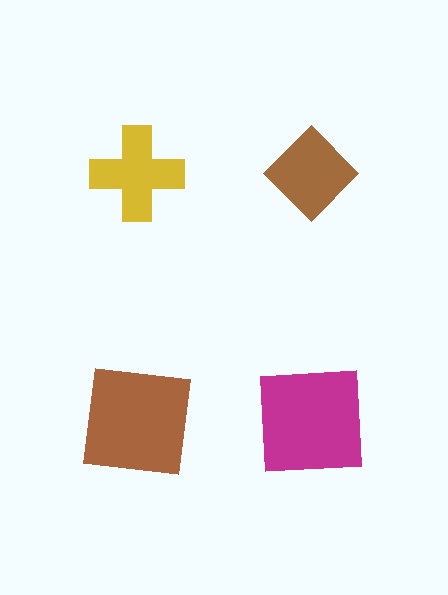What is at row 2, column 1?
A brown square.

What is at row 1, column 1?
A yellow cross.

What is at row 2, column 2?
A magenta square.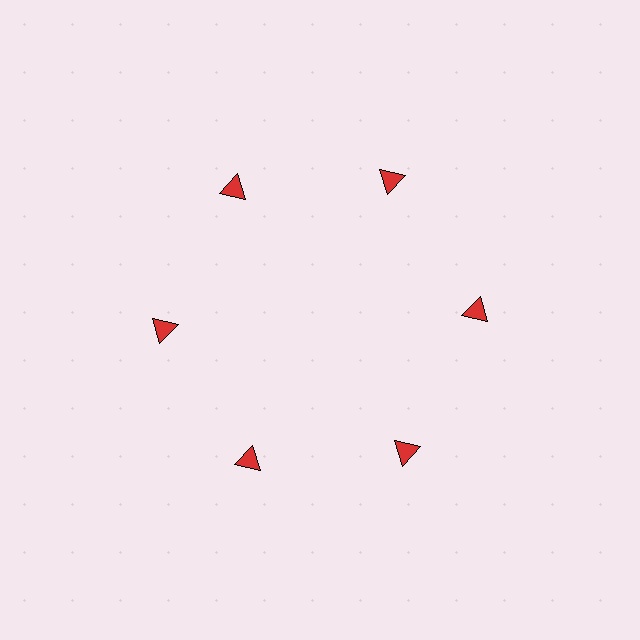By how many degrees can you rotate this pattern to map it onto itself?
The pattern maps onto itself every 60 degrees of rotation.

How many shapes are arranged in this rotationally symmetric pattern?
There are 6 shapes, arranged in 6 groups of 1.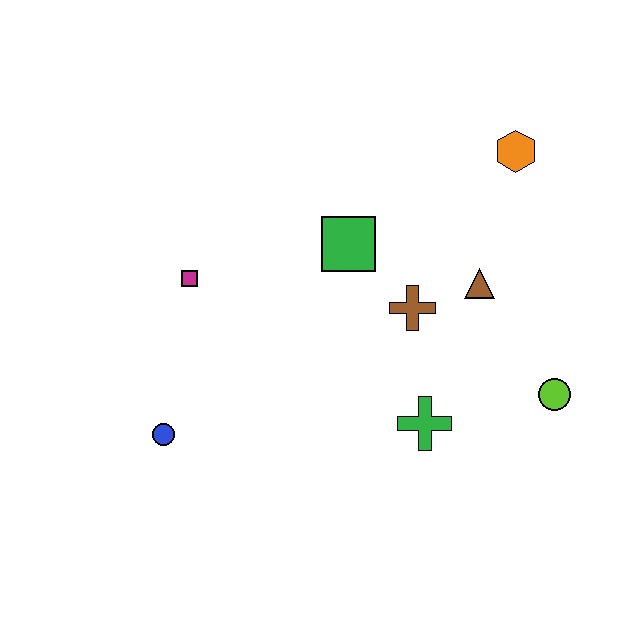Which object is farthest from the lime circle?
The blue circle is farthest from the lime circle.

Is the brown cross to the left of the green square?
No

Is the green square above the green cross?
Yes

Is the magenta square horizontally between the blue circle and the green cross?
Yes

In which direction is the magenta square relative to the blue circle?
The magenta square is above the blue circle.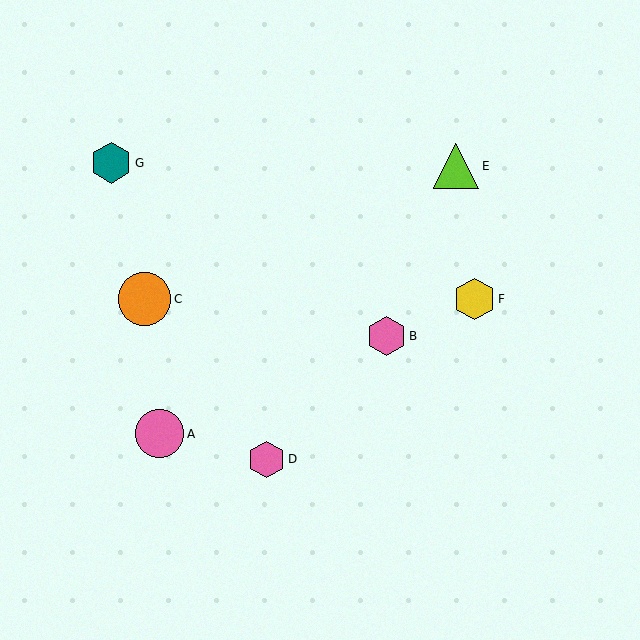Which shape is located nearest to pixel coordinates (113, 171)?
The teal hexagon (labeled G) at (111, 163) is nearest to that location.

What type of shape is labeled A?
Shape A is a pink circle.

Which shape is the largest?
The orange circle (labeled C) is the largest.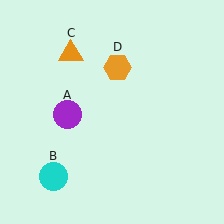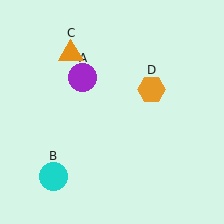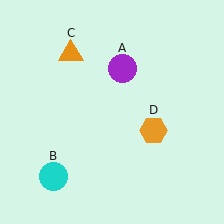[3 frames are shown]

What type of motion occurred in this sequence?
The purple circle (object A), orange hexagon (object D) rotated clockwise around the center of the scene.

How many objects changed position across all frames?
2 objects changed position: purple circle (object A), orange hexagon (object D).